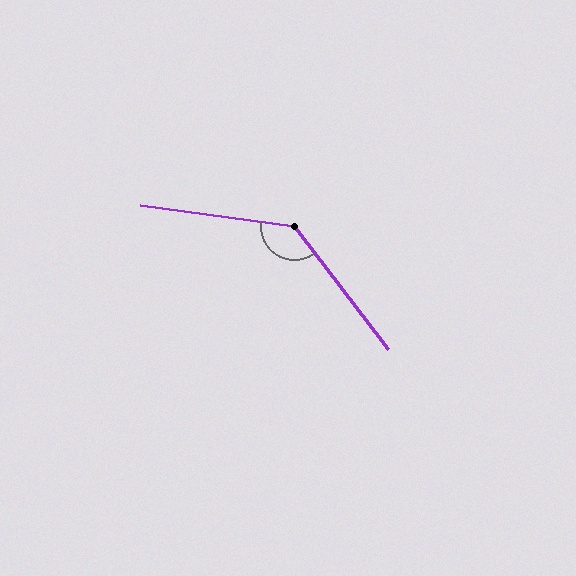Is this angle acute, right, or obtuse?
It is obtuse.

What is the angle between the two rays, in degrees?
Approximately 135 degrees.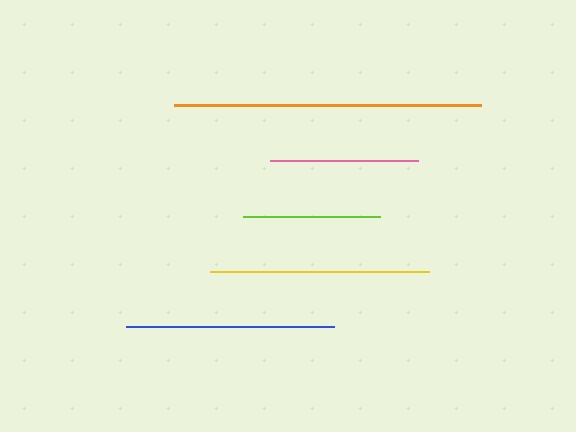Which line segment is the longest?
The orange line is the longest at approximately 307 pixels.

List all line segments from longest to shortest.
From longest to shortest: orange, yellow, blue, pink, lime.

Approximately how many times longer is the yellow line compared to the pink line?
The yellow line is approximately 1.5 times the length of the pink line.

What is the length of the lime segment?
The lime segment is approximately 136 pixels long.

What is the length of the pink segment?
The pink segment is approximately 147 pixels long.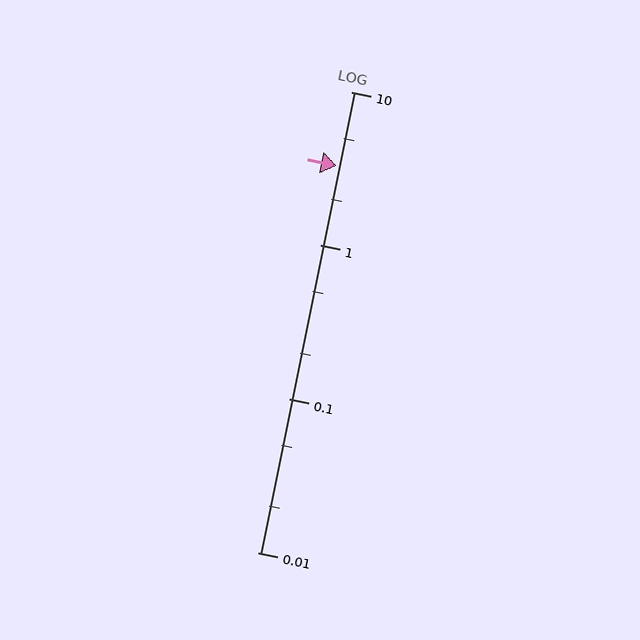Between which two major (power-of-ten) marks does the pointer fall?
The pointer is between 1 and 10.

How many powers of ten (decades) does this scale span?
The scale spans 3 decades, from 0.01 to 10.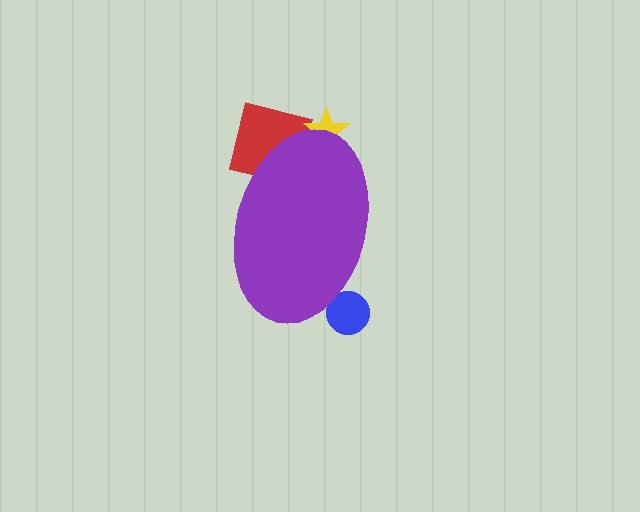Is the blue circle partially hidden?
Yes, the blue circle is partially hidden behind the purple ellipse.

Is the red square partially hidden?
Yes, the red square is partially hidden behind the purple ellipse.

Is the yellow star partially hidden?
Yes, the yellow star is partially hidden behind the purple ellipse.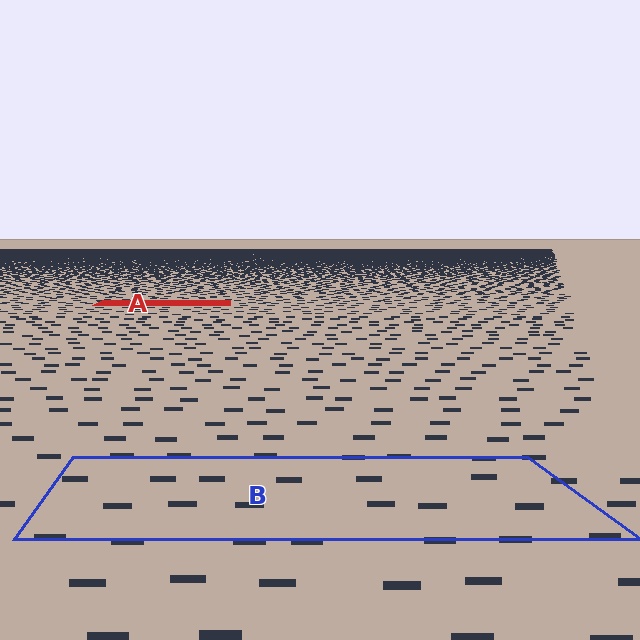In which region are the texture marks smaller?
The texture marks are smaller in region A, because it is farther away.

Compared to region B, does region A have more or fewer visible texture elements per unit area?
Region A has more texture elements per unit area — they are packed more densely because it is farther away.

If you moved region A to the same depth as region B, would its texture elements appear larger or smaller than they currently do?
They would appear larger. At a closer depth, the same texture elements are projected at a bigger on-screen size.